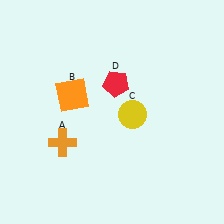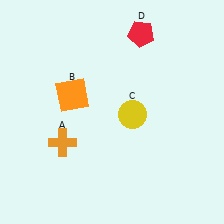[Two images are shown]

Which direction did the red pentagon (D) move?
The red pentagon (D) moved up.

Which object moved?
The red pentagon (D) moved up.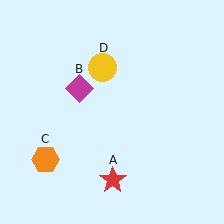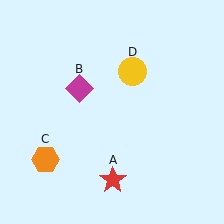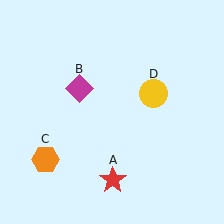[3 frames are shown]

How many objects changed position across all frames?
1 object changed position: yellow circle (object D).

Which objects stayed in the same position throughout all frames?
Red star (object A) and magenta diamond (object B) and orange hexagon (object C) remained stationary.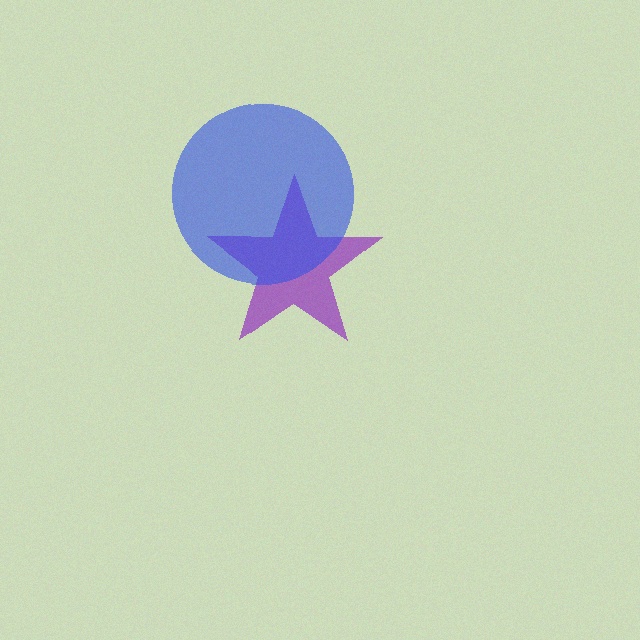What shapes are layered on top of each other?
The layered shapes are: a purple star, a blue circle.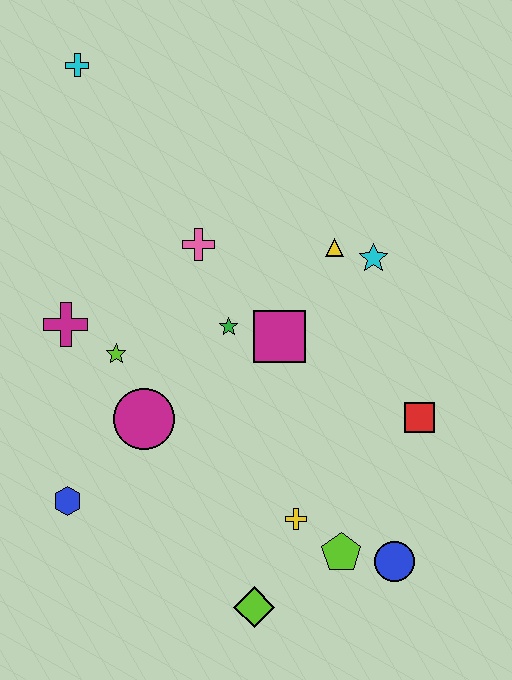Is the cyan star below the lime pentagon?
No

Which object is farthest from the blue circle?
The cyan cross is farthest from the blue circle.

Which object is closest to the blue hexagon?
The magenta circle is closest to the blue hexagon.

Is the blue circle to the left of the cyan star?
No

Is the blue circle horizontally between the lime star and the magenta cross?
No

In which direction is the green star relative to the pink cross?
The green star is below the pink cross.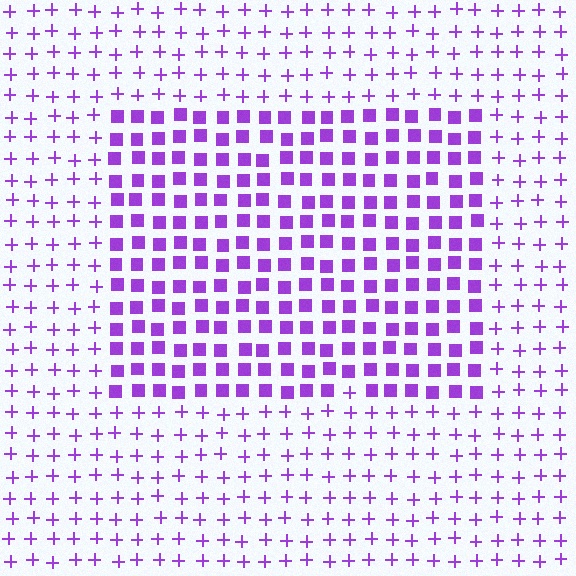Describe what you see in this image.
The image is filled with small purple elements arranged in a uniform grid. A rectangle-shaped region contains squares, while the surrounding area contains plus signs. The boundary is defined purely by the change in element shape.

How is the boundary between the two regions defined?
The boundary is defined by a change in element shape: squares inside vs. plus signs outside. All elements share the same color and spacing.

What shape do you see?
I see a rectangle.